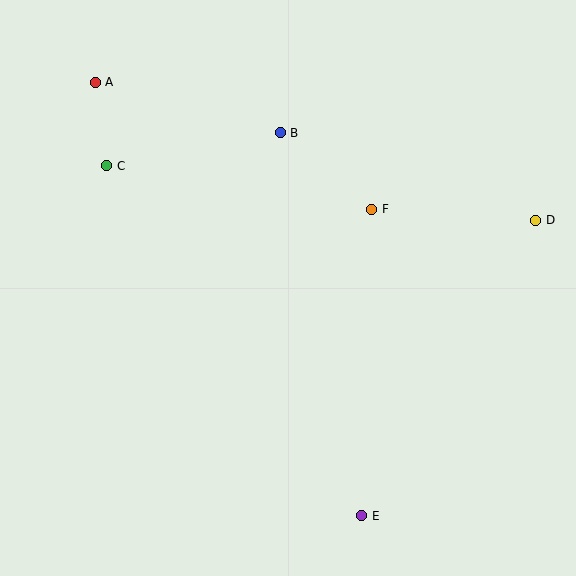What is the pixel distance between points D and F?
The distance between D and F is 164 pixels.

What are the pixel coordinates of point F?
Point F is at (372, 209).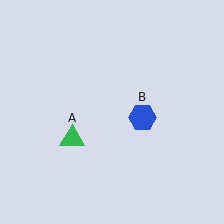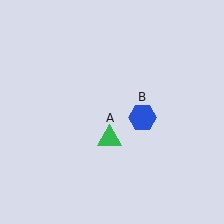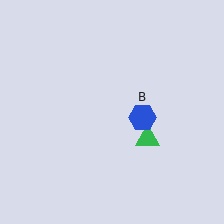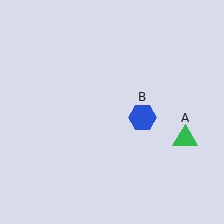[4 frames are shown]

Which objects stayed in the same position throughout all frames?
Blue hexagon (object B) remained stationary.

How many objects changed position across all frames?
1 object changed position: green triangle (object A).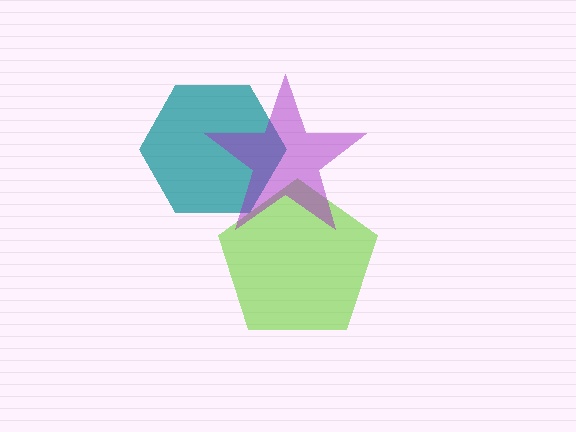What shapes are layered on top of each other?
The layered shapes are: a teal hexagon, a lime pentagon, a purple star.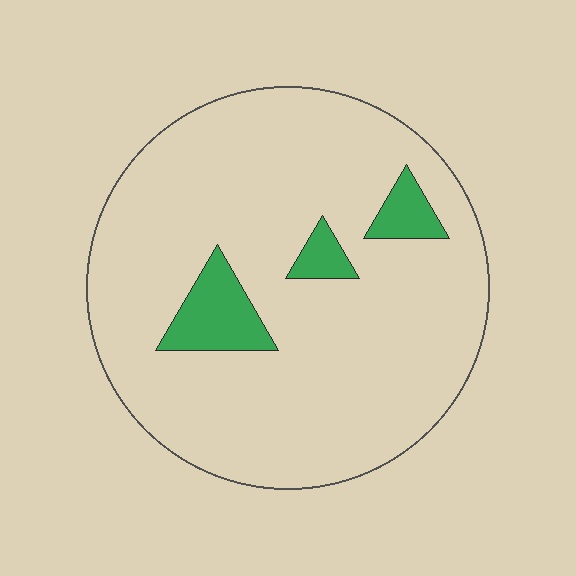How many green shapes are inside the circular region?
3.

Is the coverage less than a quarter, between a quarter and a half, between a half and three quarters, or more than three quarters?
Less than a quarter.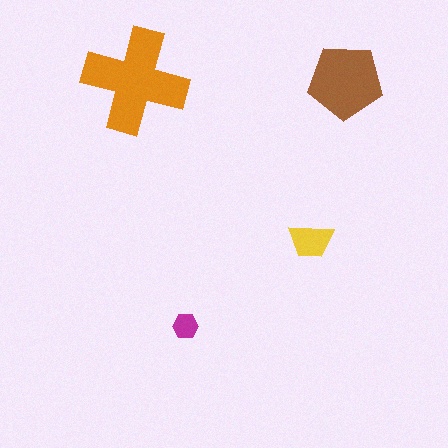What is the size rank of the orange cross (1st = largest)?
1st.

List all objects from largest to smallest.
The orange cross, the brown pentagon, the yellow trapezoid, the magenta hexagon.